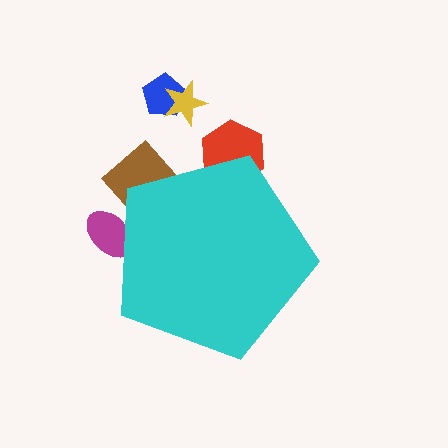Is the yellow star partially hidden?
No, the yellow star is fully visible.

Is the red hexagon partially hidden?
Yes, the red hexagon is partially hidden behind the cyan pentagon.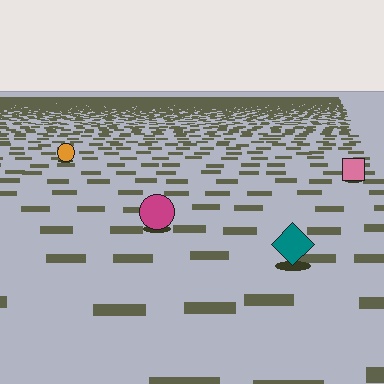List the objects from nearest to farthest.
From nearest to farthest: the teal diamond, the magenta circle, the pink square, the orange circle.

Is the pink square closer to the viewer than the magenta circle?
No. The magenta circle is closer — you can tell from the texture gradient: the ground texture is coarser near it.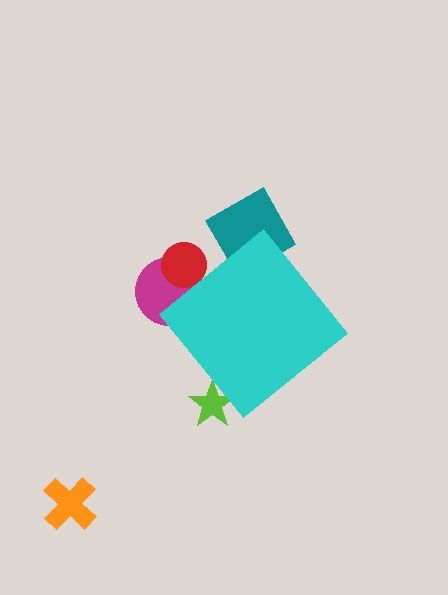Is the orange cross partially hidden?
No, the orange cross is fully visible.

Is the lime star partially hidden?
Yes, the lime star is partially hidden behind the cyan diamond.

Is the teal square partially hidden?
Yes, the teal square is partially hidden behind the cyan diamond.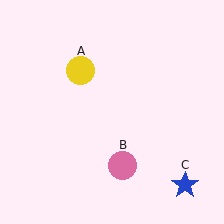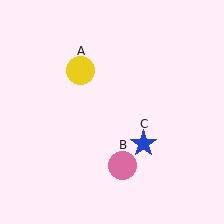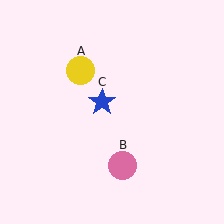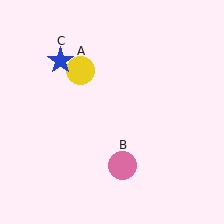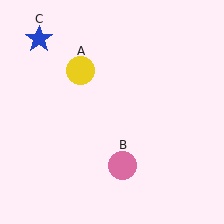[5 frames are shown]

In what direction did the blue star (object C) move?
The blue star (object C) moved up and to the left.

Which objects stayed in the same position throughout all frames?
Yellow circle (object A) and pink circle (object B) remained stationary.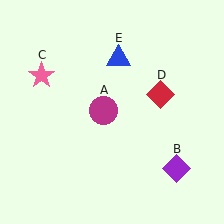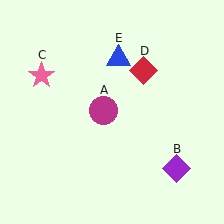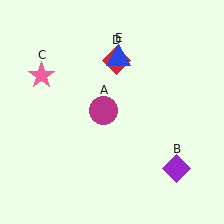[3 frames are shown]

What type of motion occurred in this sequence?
The red diamond (object D) rotated counterclockwise around the center of the scene.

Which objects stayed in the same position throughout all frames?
Magenta circle (object A) and purple diamond (object B) and pink star (object C) and blue triangle (object E) remained stationary.